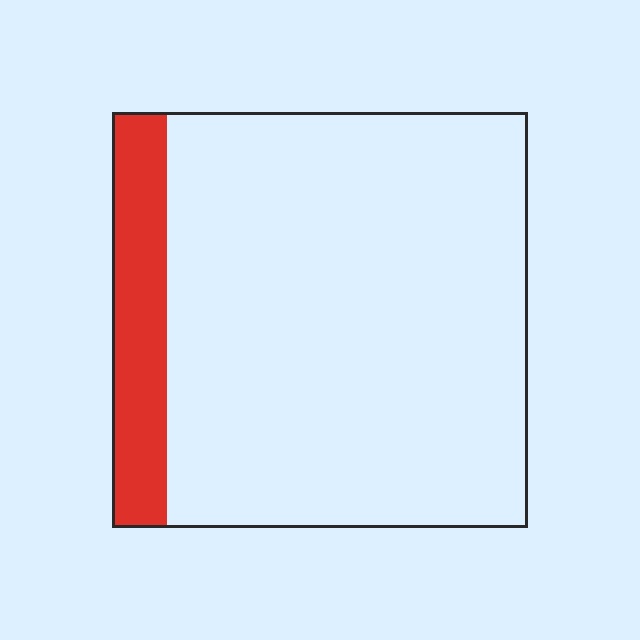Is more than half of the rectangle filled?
No.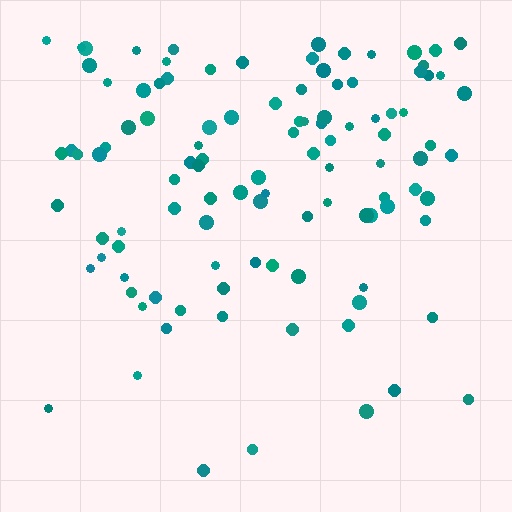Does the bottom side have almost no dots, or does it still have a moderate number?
Still a moderate number, just noticeably fewer than the top.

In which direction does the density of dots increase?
From bottom to top, with the top side densest.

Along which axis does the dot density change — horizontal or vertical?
Vertical.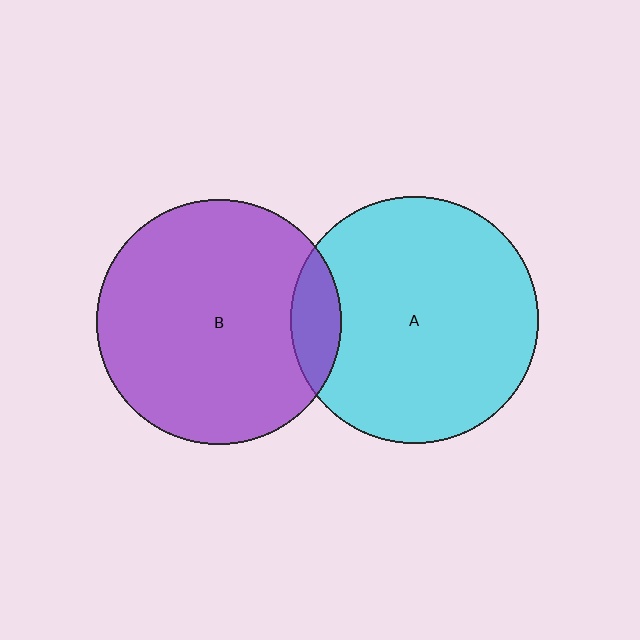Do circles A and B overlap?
Yes.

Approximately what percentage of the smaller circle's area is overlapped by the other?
Approximately 10%.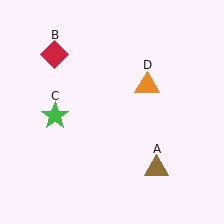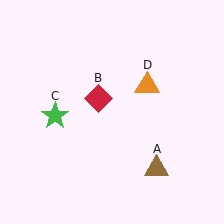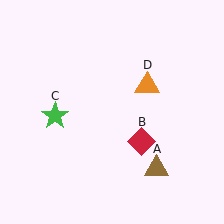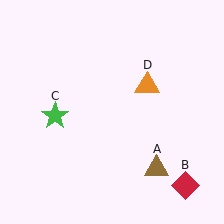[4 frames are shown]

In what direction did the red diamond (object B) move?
The red diamond (object B) moved down and to the right.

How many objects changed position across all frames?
1 object changed position: red diamond (object B).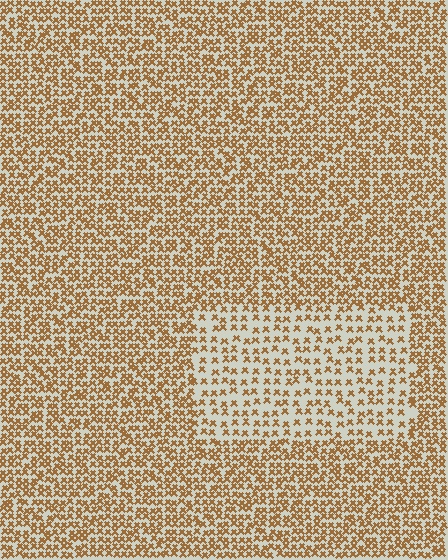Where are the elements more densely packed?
The elements are more densely packed outside the rectangle boundary.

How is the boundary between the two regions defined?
The boundary is defined by a change in element density (approximately 2.0x ratio). All elements are the same color, size, and shape.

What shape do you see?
I see a rectangle.